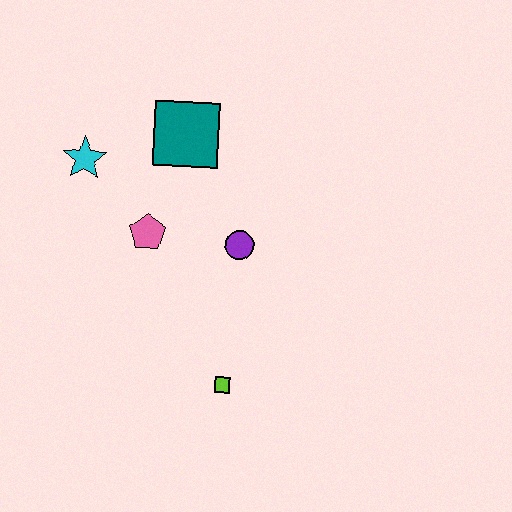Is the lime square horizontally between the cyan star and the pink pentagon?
No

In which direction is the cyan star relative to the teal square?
The cyan star is to the left of the teal square.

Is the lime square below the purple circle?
Yes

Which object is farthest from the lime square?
The cyan star is farthest from the lime square.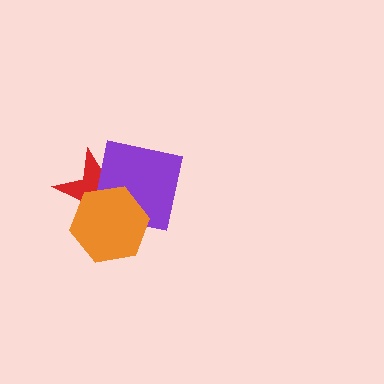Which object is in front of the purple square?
The orange hexagon is in front of the purple square.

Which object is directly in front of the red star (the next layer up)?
The purple square is directly in front of the red star.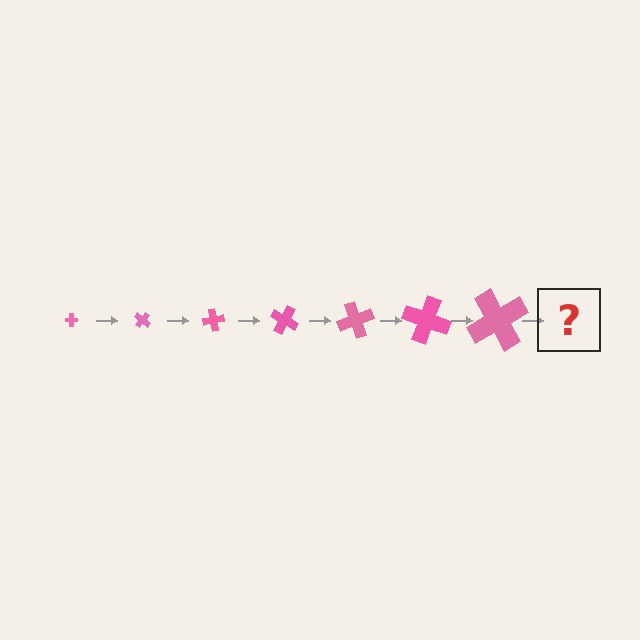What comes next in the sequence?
The next element should be a cross, larger than the previous one and rotated 280 degrees from the start.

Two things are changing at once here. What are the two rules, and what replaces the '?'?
The two rules are that the cross grows larger each step and it rotates 40 degrees each step. The '?' should be a cross, larger than the previous one and rotated 280 degrees from the start.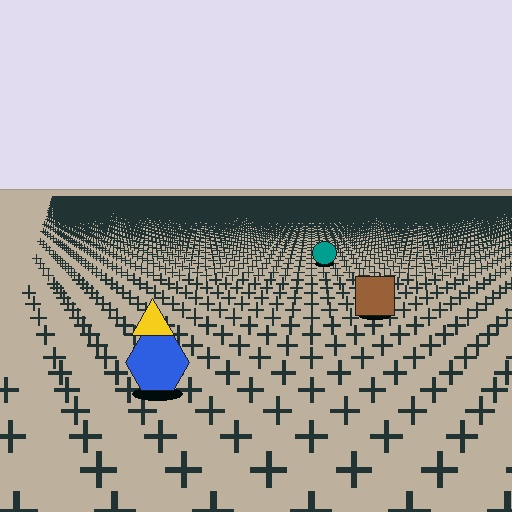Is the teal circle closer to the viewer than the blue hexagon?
No. The blue hexagon is closer — you can tell from the texture gradient: the ground texture is coarser near it.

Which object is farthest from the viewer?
The teal circle is farthest from the viewer. It appears smaller and the ground texture around it is denser.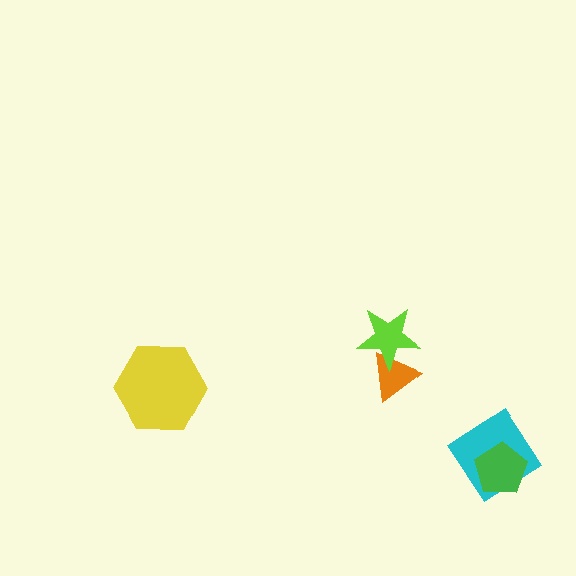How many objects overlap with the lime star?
1 object overlaps with the lime star.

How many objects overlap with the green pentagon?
1 object overlaps with the green pentagon.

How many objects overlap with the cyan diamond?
1 object overlaps with the cyan diamond.